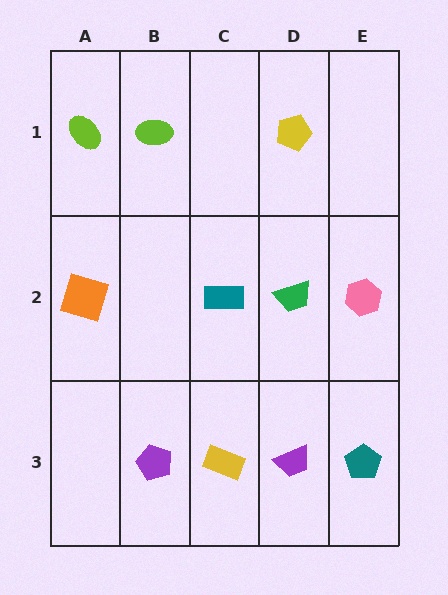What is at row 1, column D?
A yellow pentagon.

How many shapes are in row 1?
3 shapes.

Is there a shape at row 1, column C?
No, that cell is empty.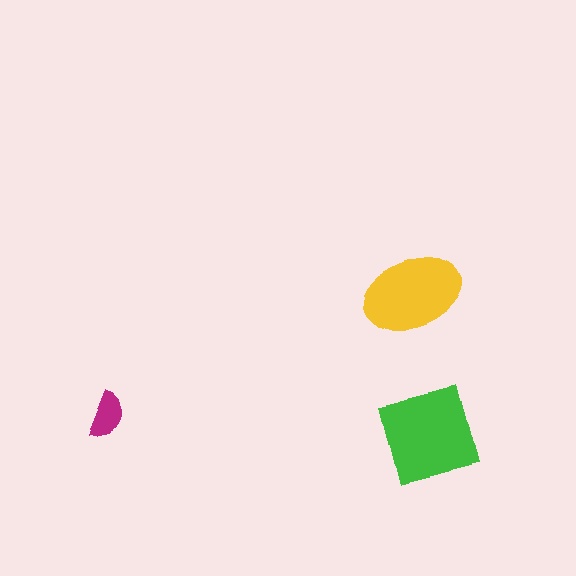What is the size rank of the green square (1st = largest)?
1st.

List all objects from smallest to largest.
The magenta semicircle, the yellow ellipse, the green square.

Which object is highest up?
The yellow ellipse is topmost.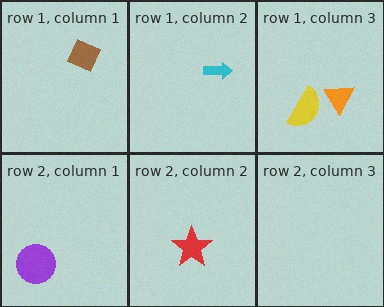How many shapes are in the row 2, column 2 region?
1.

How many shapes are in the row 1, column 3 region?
2.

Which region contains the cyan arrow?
The row 1, column 2 region.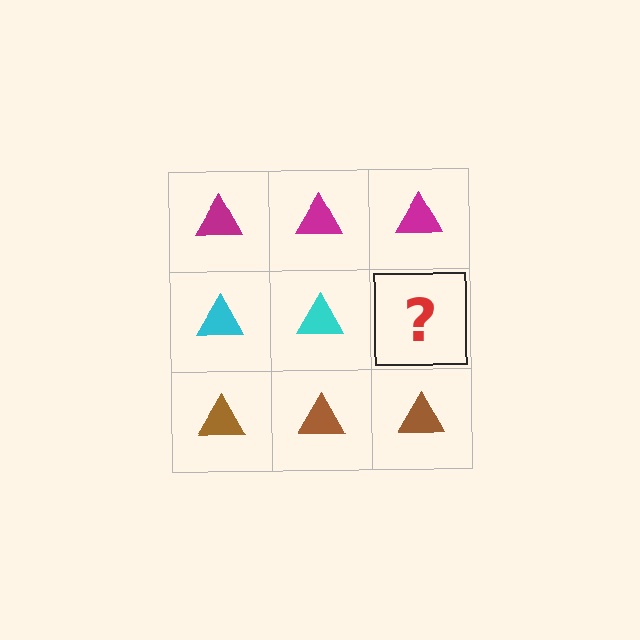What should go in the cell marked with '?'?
The missing cell should contain a cyan triangle.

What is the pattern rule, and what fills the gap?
The rule is that each row has a consistent color. The gap should be filled with a cyan triangle.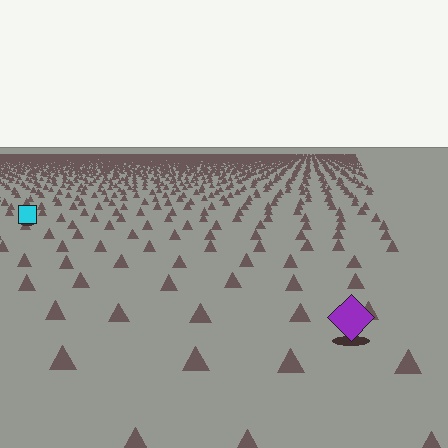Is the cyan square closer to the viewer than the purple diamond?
No. The purple diamond is closer — you can tell from the texture gradient: the ground texture is coarser near it.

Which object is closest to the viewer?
The purple diamond is closest. The texture marks near it are larger and more spread out.